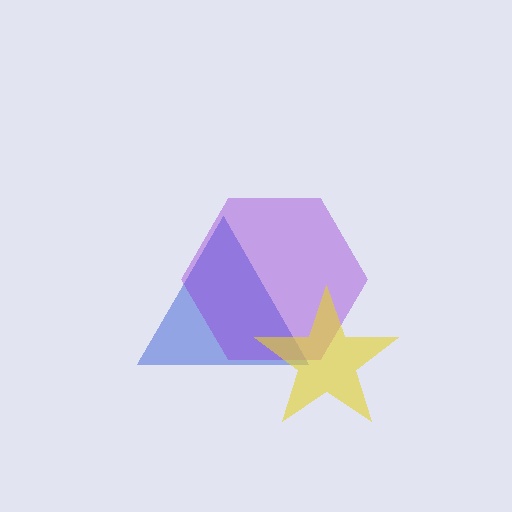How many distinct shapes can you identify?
There are 3 distinct shapes: a blue triangle, a purple hexagon, a yellow star.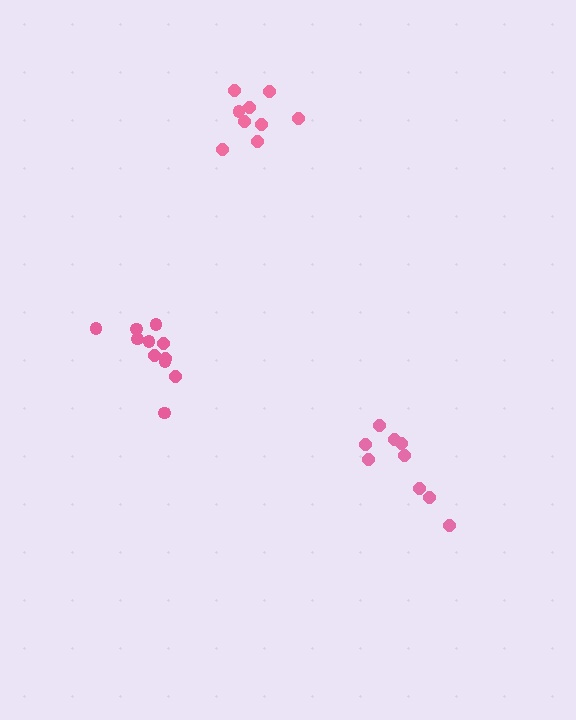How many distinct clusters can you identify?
There are 3 distinct clusters.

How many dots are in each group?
Group 1: 11 dots, Group 2: 9 dots, Group 3: 9 dots (29 total).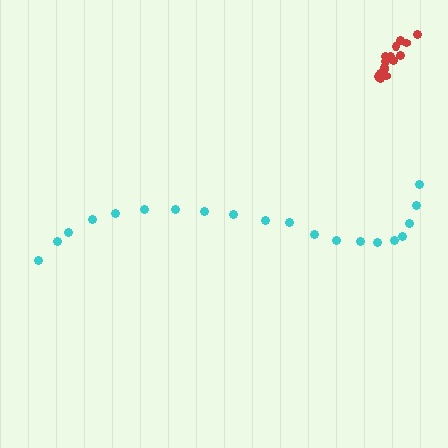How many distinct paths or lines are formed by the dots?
There are 2 distinct paths.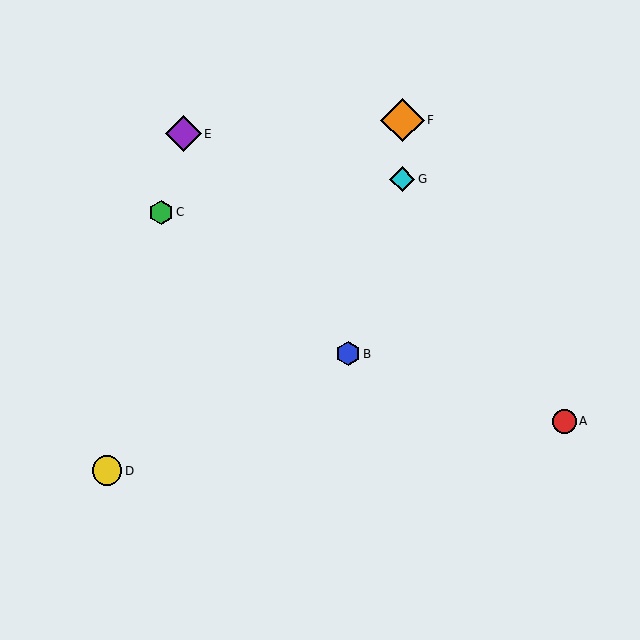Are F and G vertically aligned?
Yes, both are at x≈402.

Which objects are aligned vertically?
Objects F, G are aligned vertically.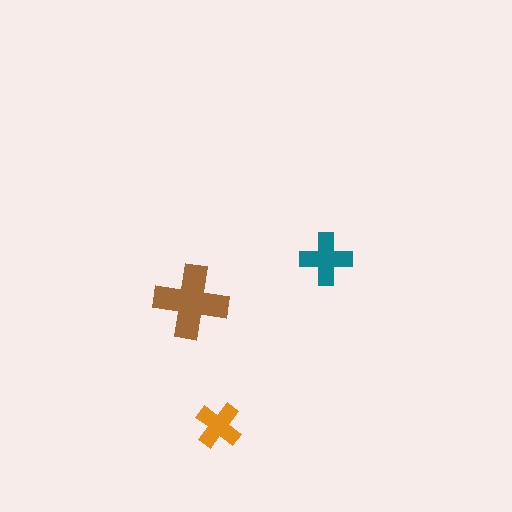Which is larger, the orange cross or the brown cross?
The brown one.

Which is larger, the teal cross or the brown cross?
The brown one.